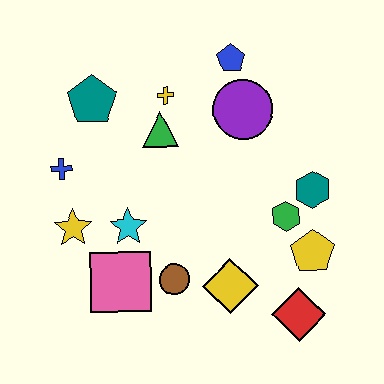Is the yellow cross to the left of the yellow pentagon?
Yes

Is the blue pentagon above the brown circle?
Yes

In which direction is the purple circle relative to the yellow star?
The purple circle is to the right of the yellow star.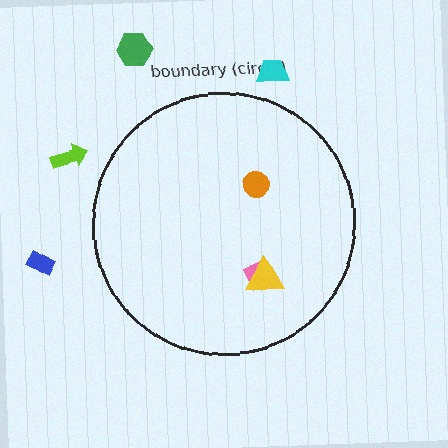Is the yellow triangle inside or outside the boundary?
Inside.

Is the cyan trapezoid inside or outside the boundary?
Outside.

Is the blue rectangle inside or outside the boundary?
Outside.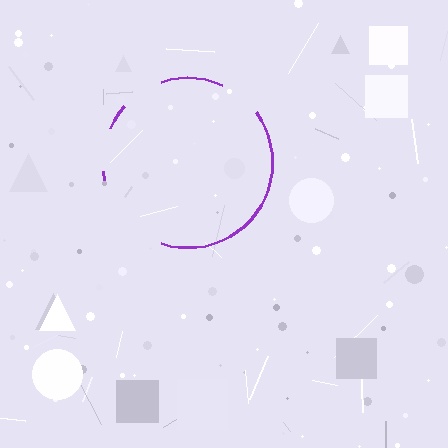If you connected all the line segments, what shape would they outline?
They would outline a circle.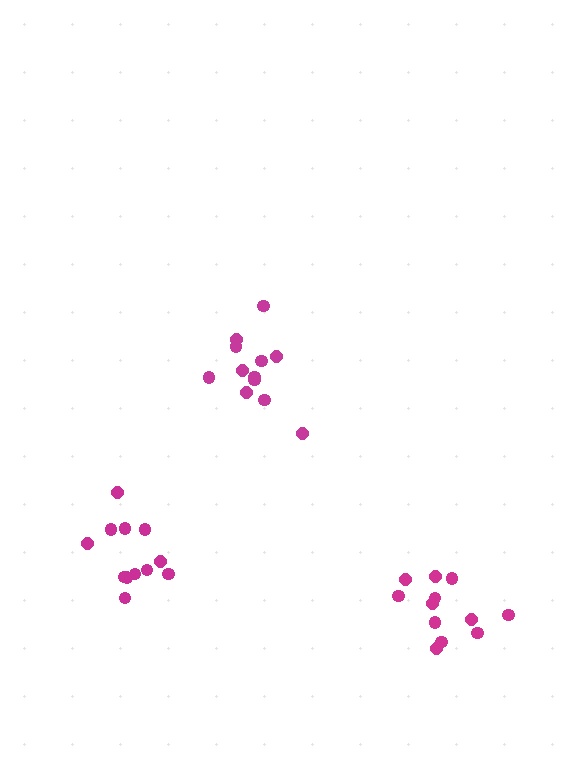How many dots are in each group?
Group 1: 12 dots, Group 2: 12 dots, Group 3: 12 dots (36 total).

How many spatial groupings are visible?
There are 3 spatial groupings.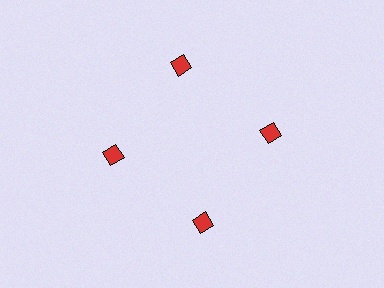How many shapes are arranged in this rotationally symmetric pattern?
There are 4 shapes, arranged in 4 groups of 1.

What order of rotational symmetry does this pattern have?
This pattern has 4-fold rotational symmetry.